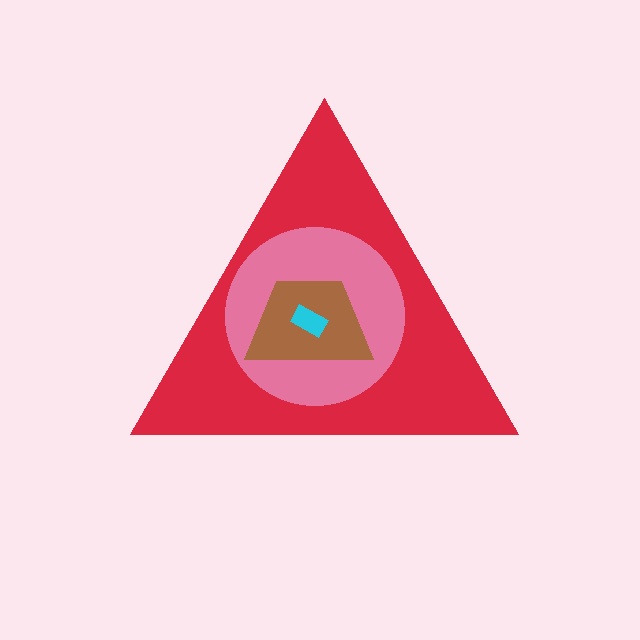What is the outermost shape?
The red triangle.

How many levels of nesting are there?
4.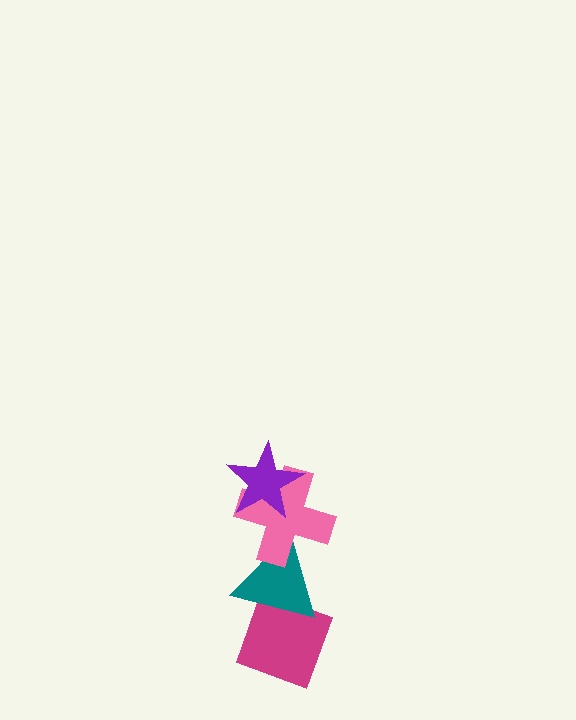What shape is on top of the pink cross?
The purple star is on top of the pink cross.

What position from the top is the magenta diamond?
The magenta diamond is 4th from the top.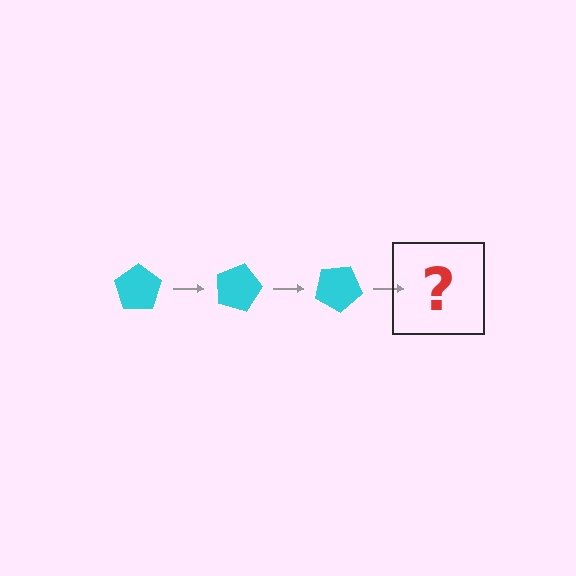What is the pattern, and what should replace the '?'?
The pattern is that the pentagon rotates 15 degrees each step. The '?' should be a cyan pentagon rotated 45 degrees.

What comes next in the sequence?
The next element should be a cyan pentagon rotated 45 degrees.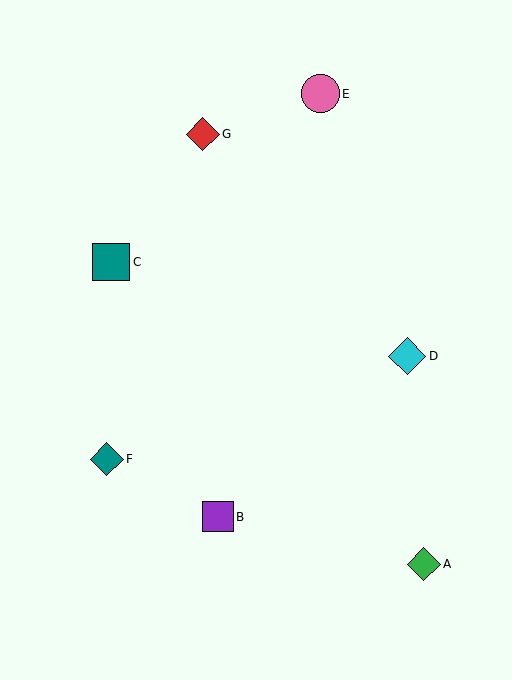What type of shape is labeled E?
Shape E is a pink circle.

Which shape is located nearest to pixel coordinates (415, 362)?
The cyan diamond (labeled D) at (407, 356) is nearest to that location.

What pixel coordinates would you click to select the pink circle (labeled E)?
Click at (321, 94) to select the pink circle E.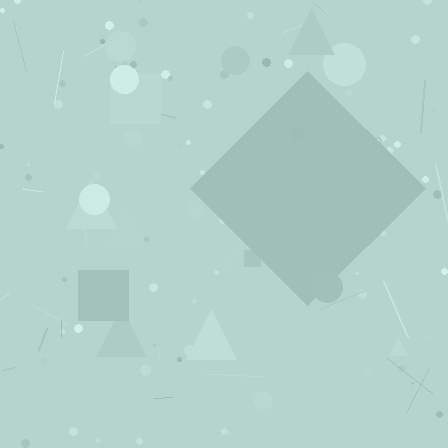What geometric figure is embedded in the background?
A diamond is embedded in the background.